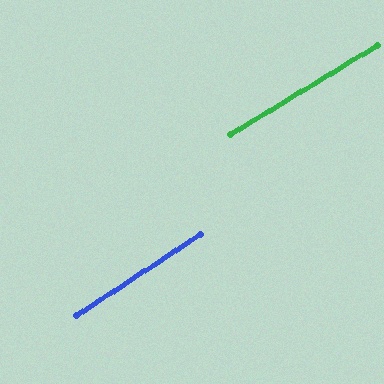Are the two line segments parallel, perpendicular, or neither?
Parallel — their directions differ by only 1.8°.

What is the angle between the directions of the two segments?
Approximately 2 degrees.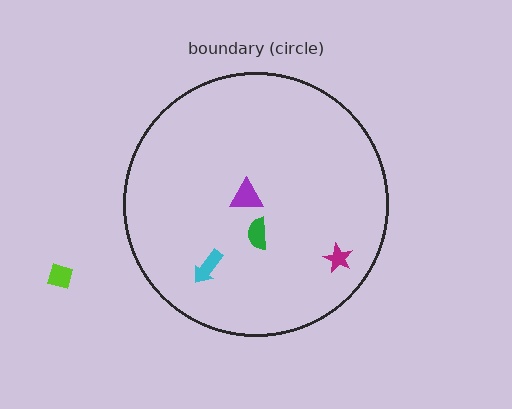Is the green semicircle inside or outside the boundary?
Inside.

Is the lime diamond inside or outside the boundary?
Outside.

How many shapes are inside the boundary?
4 inside, 1 outside.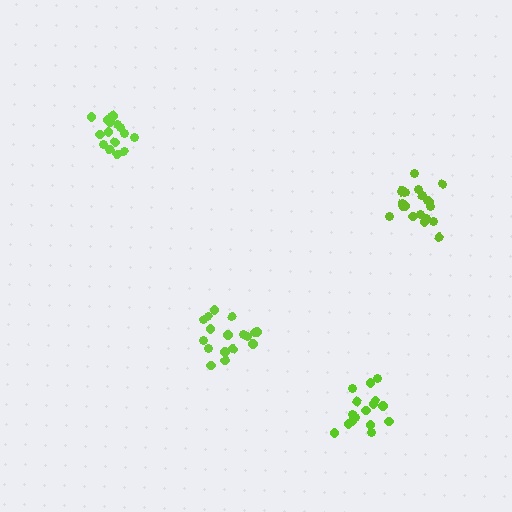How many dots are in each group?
Group 1: 16 dots, Group 2: 20 dots, Group 3: 17 dots, Group 4: 16 dots (69 total).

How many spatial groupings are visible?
There are 4 spatial groupings.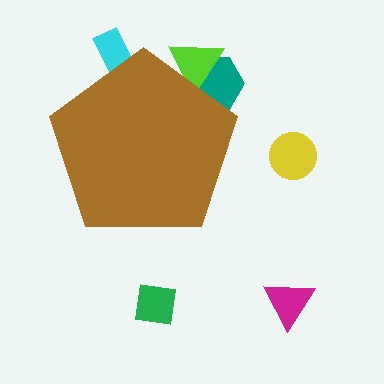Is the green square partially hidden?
No, the green square is fully visible.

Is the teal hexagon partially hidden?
Yes, the teal hexagon is partially hidden behind the brown pentagon.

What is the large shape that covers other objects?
A brown pentagon.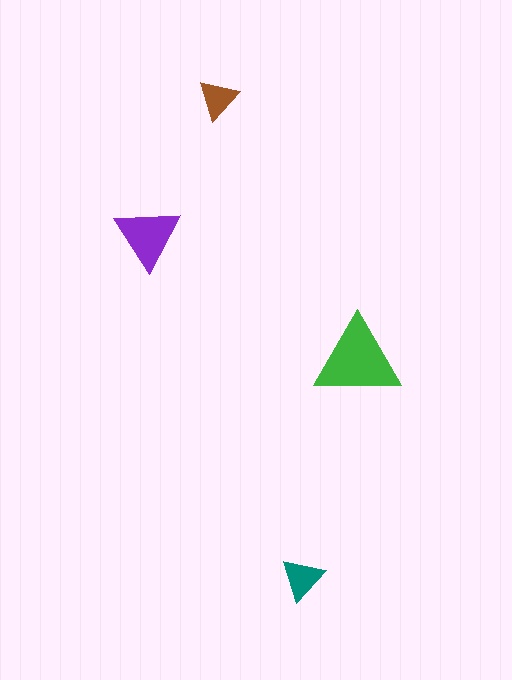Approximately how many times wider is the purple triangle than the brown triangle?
About 1.5 times wider.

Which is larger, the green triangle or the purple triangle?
The green one.